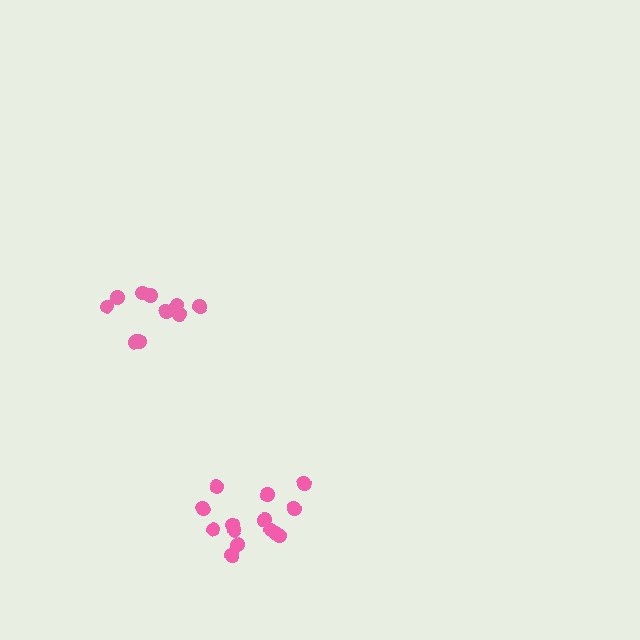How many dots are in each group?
Group 1: 11 dots, Group 2: 14 dots (25 total).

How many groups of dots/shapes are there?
There are 2 groups.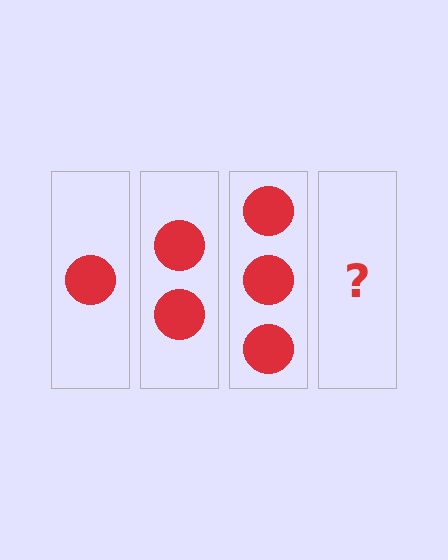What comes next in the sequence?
The next element should be 4 circles.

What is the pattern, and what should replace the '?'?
The pattern is that each step adds one more circle. The '?' should be 4 circles.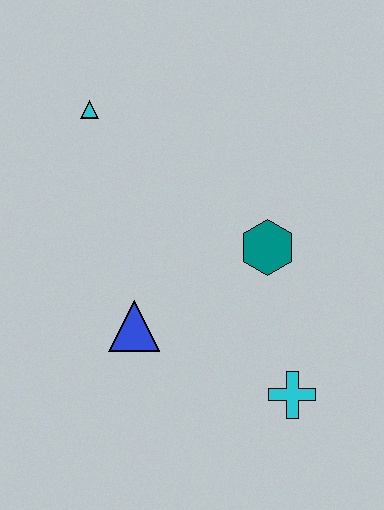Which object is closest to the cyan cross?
The teal hexagon is closest to the cyan cross.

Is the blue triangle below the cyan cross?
No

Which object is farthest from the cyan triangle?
The cyan cross is farthest from the cyan triangle.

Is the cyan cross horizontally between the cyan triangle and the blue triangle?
No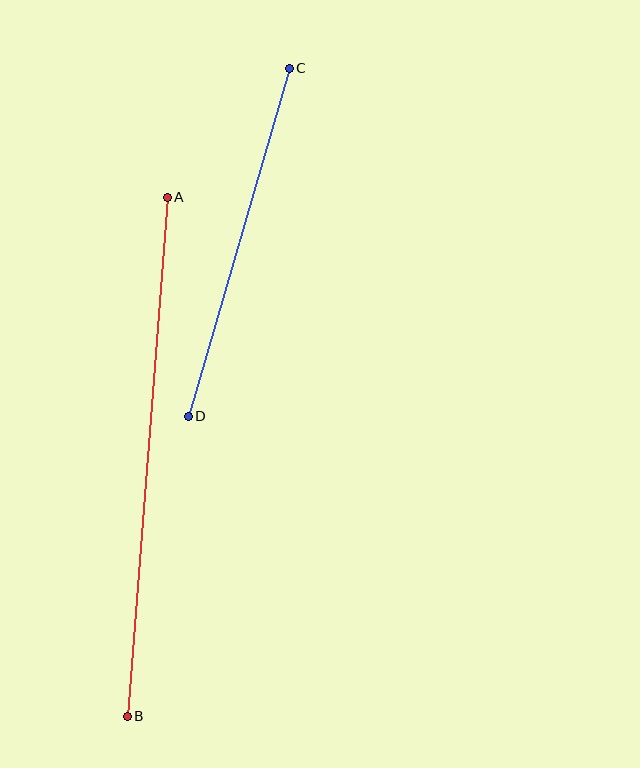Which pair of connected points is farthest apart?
Points A and B are farthest apart.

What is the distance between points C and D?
The distance is approximately 362 pixels.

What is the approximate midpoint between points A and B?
The midpoint is at approximately (147, 457) pixels.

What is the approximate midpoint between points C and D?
The midpoint is at approximately (239, 242) pixels.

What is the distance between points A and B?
The distance is approximately 521 pixels.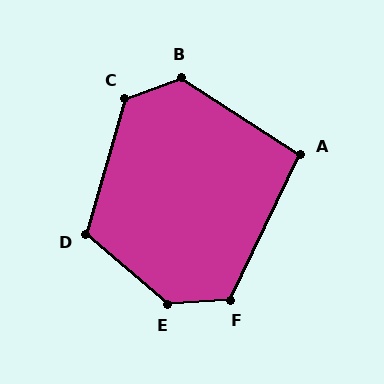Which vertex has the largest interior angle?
E, at approximately 136 degrees.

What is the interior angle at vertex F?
Approximately 119 degrees (obtuse).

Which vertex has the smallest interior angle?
A, at approximately 97 degrees.